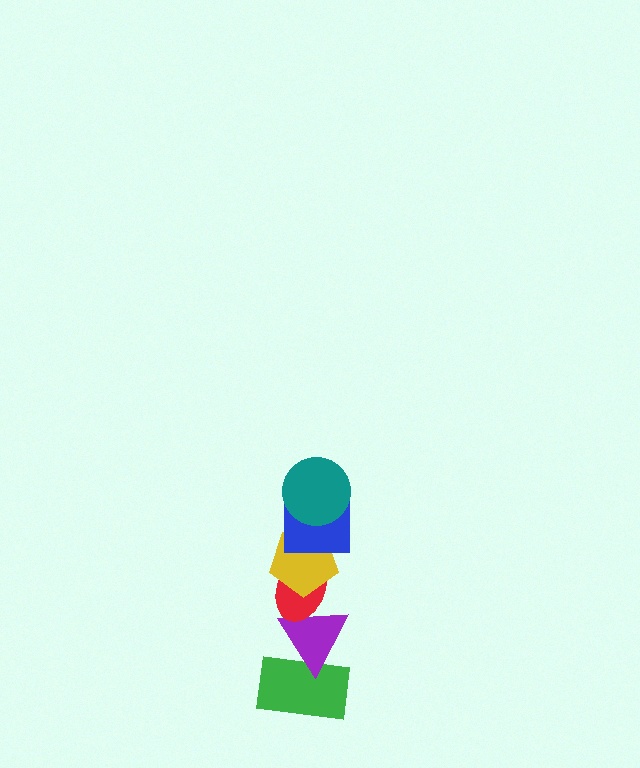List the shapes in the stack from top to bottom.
From top to bottom: the teal circle, the blue square, the yellow pentagon, the red ellipse, the purple triangle, the green rectangle.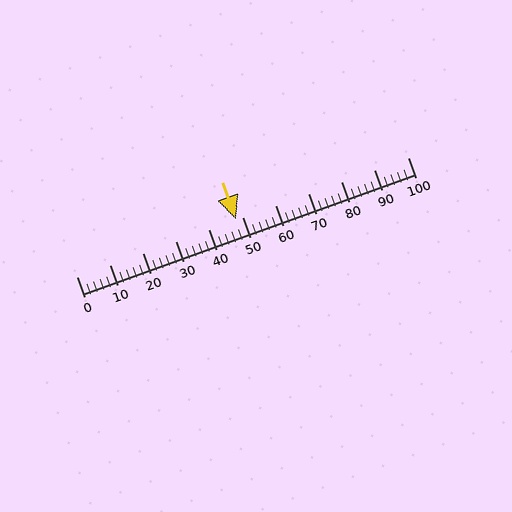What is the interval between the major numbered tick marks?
The major tick marks are spaced 10 units apart.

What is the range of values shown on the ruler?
The ruler shows values from 0 to 100.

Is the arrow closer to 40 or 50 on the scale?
The arrow is closer to 50.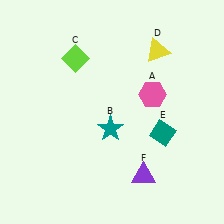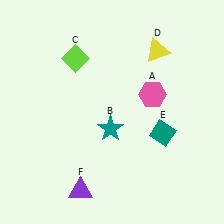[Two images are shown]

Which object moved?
The purple triangle (F) moved left.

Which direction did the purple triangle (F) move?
The purple triangle (F) moved left.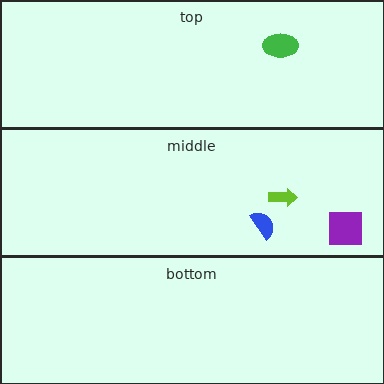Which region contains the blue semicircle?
The middle region.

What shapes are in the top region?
The green ellipse.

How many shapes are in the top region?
1.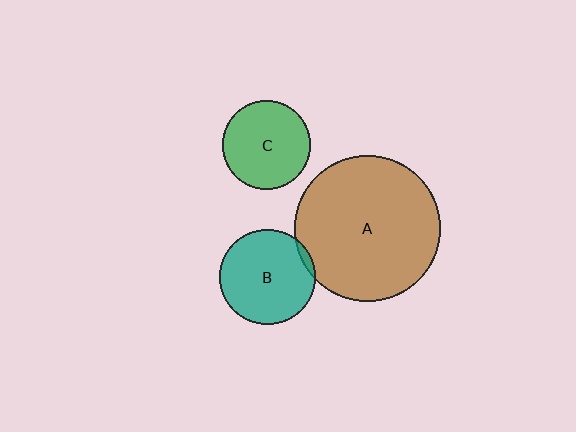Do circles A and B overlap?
Yes.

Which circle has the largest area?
Circle A (brown).